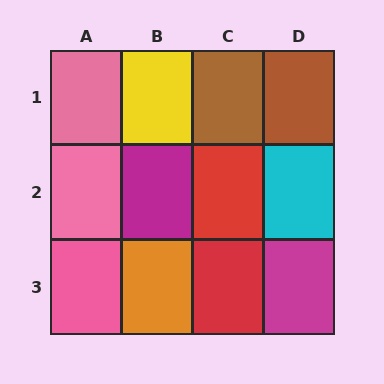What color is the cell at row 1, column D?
Brown.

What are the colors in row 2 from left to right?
Pink, magenta, red, cyan.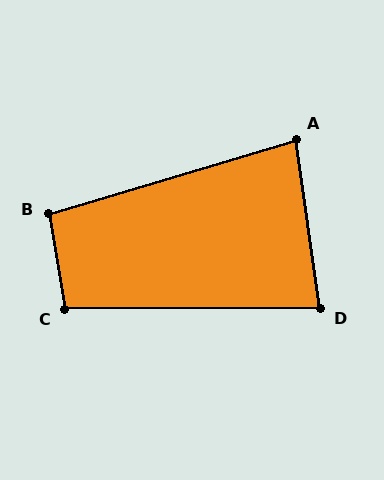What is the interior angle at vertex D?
Approximately 82 degrees (acute).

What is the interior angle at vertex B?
Approximately 98 degrees (obtuse).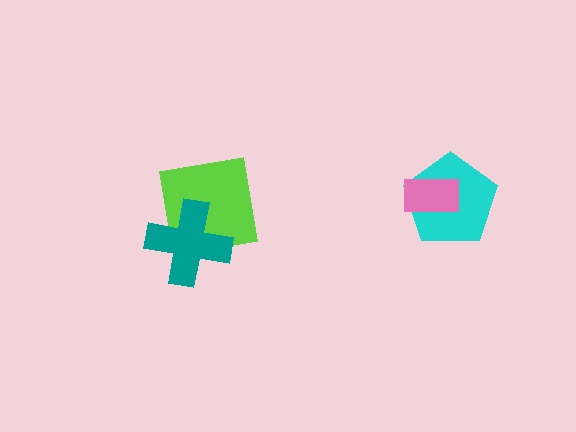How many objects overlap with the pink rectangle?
1 object overlaps with the pink rectangle.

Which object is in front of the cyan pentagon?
The pink rectangle is in front of the cyan pentagon.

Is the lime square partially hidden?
Yes, it is partially covered by another shape.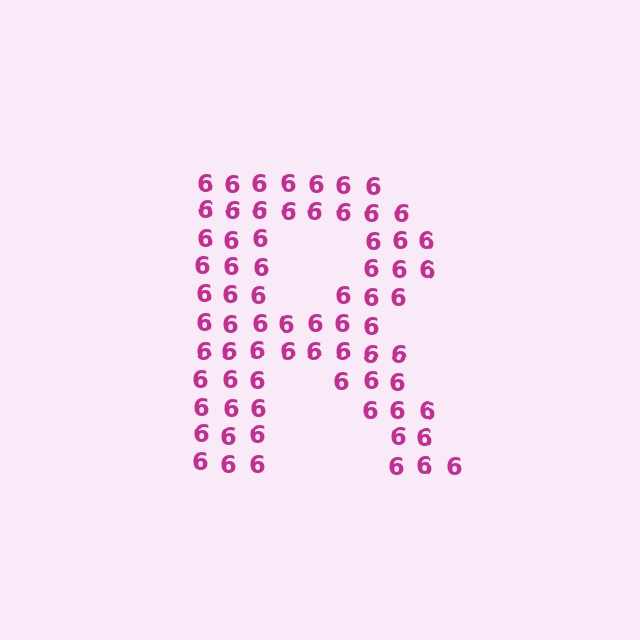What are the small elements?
The small elements are digit 6's.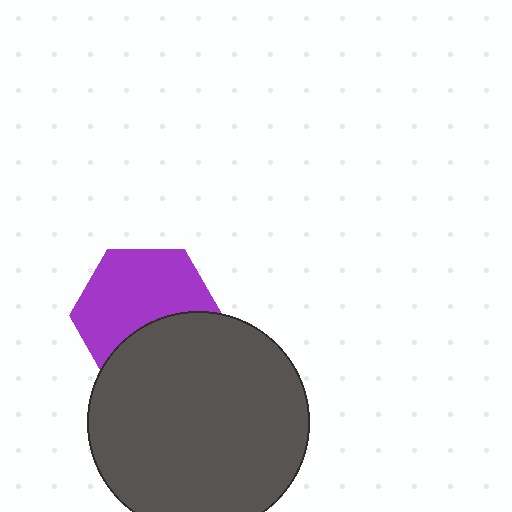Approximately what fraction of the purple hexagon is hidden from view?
Roughly 38% of the purple hexagon is hidden behind the dark gray circle.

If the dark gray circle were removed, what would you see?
You would see the complete purple hexagon.